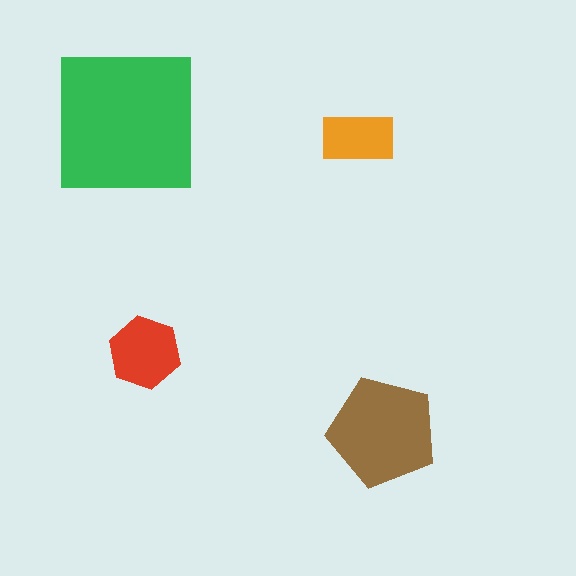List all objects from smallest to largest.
The orange rectangle, the red hexagon, the brown pentagon, the green square.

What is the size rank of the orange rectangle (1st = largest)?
4th.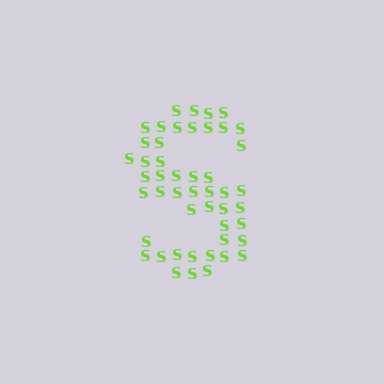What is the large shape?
The large shape is the letter S.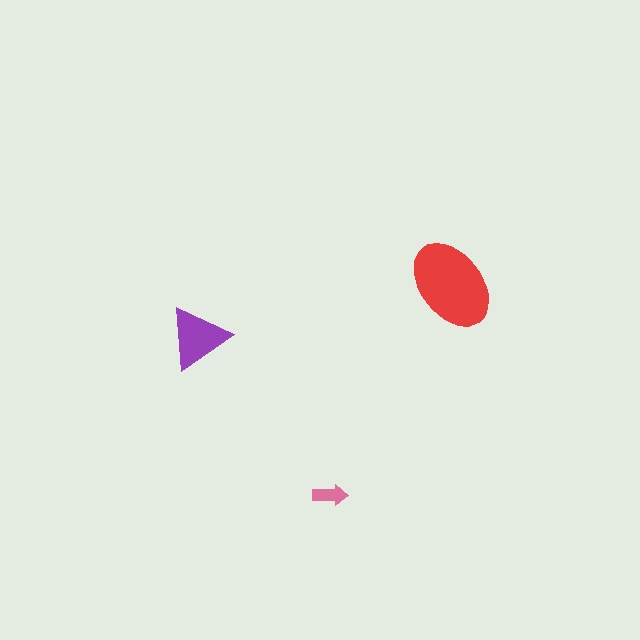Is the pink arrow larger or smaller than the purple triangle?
Smaller.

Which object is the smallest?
The pink arrow.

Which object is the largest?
The red ellipse.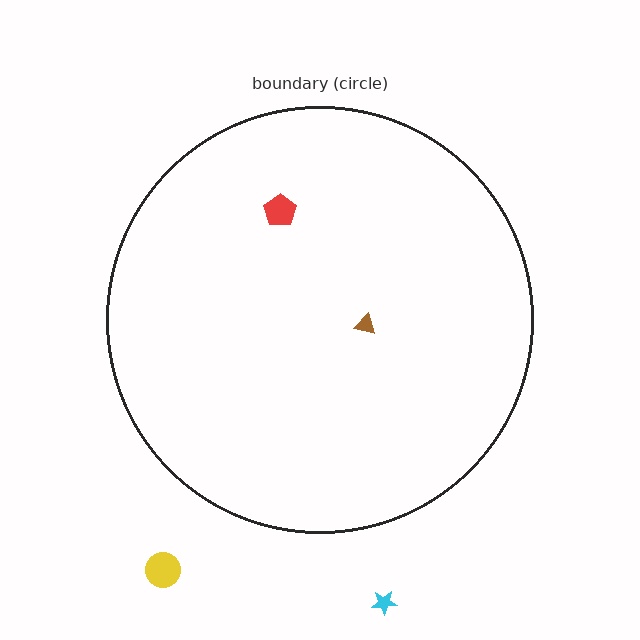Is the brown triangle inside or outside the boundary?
Inside.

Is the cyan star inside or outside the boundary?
Outside.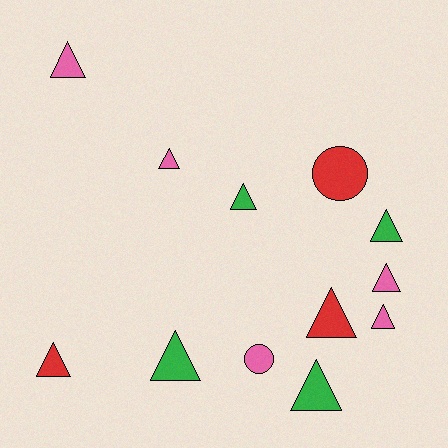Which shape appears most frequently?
Triangle, with 10 objects.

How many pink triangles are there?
There are 4 pink triangles.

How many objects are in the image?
There are 12 objects.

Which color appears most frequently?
Pink, with 5 objects.